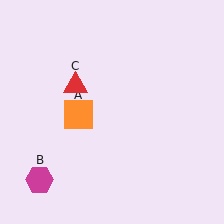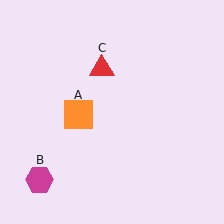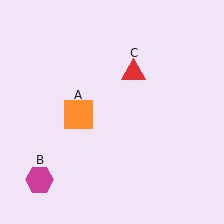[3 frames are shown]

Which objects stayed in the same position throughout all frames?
Orange square (object A) and magenta hexagon (object B) remained stationary.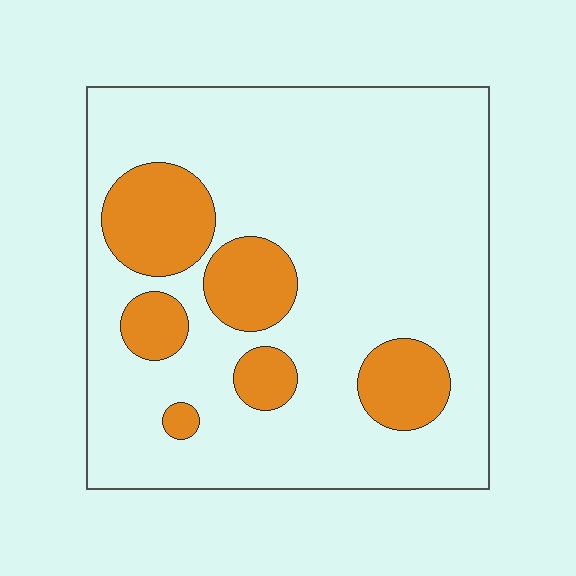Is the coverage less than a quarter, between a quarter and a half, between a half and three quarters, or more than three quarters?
Less than a quarter.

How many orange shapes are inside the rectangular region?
6.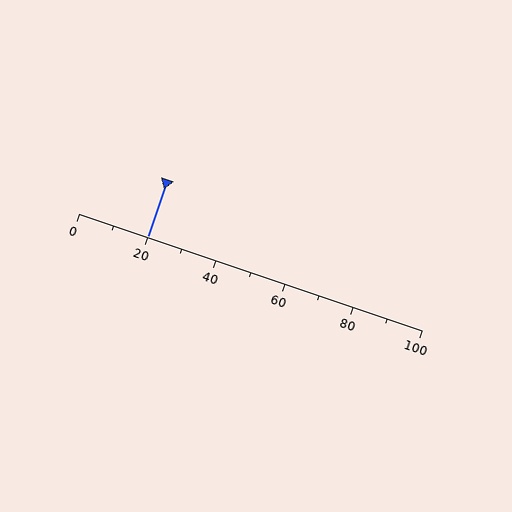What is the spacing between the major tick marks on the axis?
The major ticks are spaced 20 apart.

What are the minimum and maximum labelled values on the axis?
The axis runs from 0 to 100.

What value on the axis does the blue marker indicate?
The marker indicates approximately 20.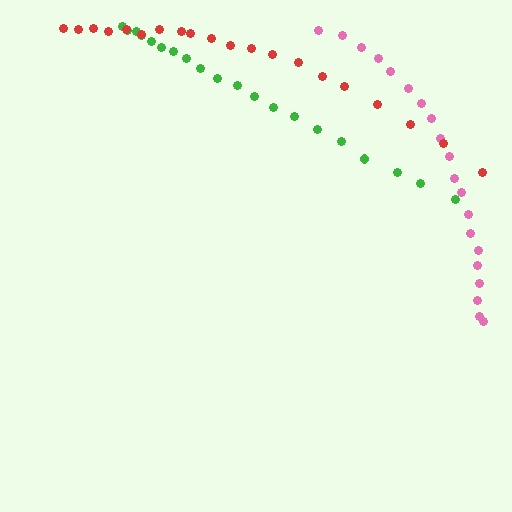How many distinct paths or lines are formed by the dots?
There are 3 distinct paths.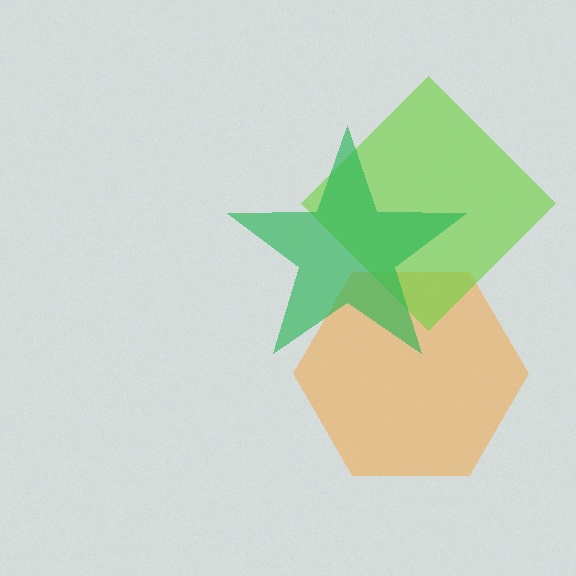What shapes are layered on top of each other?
The layered shapes are: an orange hexagon, a lime diamond, a green star.